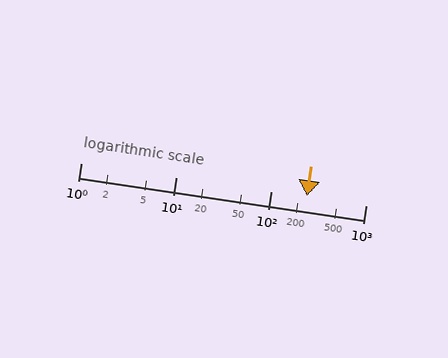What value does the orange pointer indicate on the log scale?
The pointer indicates approximately 240.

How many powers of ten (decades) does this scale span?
The scale spans 3 decades, from 1 to 1000.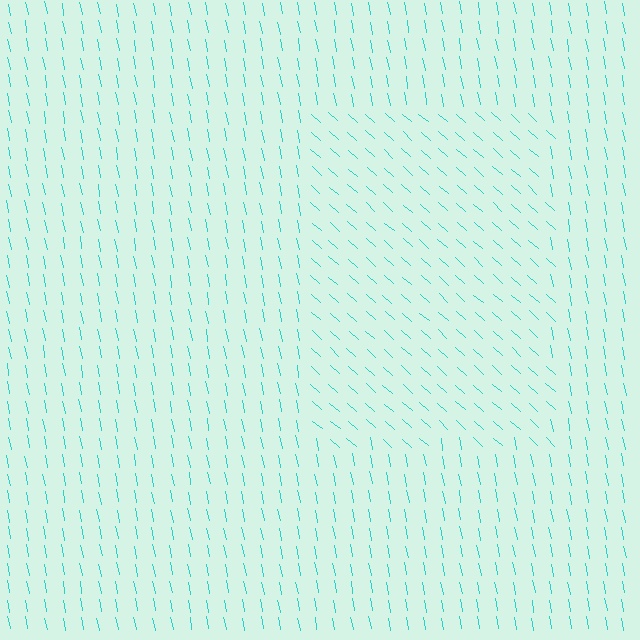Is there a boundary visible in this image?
Yes, there is a texture boundary formed by a change in line orientation.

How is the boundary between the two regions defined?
The boundary is defined purely by a change in line orientation (approximately 37 degrees difference). All lines are the same color and thickness.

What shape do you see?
I see a rectangle.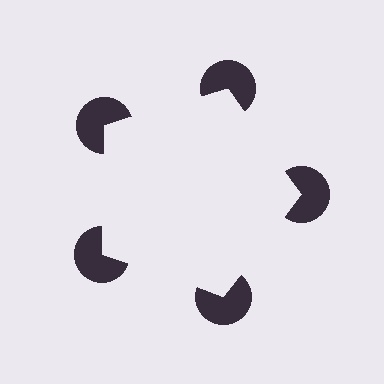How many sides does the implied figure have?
5 sides.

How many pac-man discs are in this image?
There are 5 — one at each vertex of the illusory pentagon.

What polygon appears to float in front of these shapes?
An illusory pentagon — its edges are inferred from the aligned wedge cuts in the pac-man discs, not physically drawn.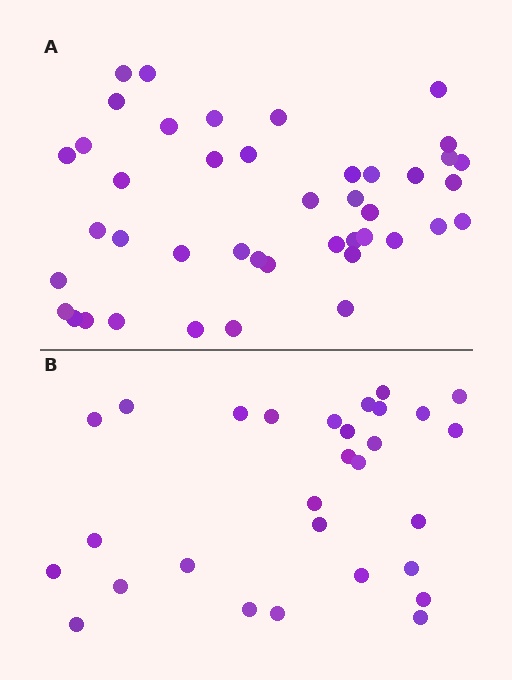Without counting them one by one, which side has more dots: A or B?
Region A (the top region) has more dots.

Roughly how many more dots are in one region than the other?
Region A has approximately 15 more dots than region B.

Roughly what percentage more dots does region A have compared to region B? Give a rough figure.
About 50% more.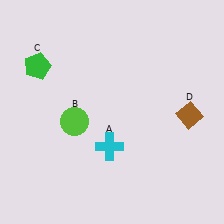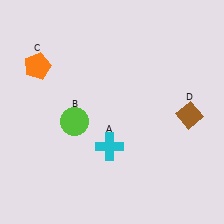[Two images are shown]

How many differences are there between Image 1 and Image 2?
There is 1 difference between the two images.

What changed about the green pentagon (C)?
In Image 1, C is green. In Image 2, it changed to orange.